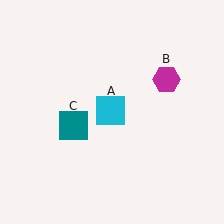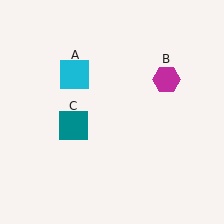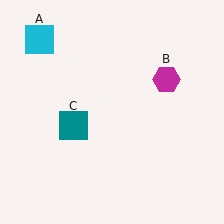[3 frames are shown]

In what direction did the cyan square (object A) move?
The cyan square (object A) moved up and to the left.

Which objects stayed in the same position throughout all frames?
Magenta hexagon (object B) and teal square (object C) remained stationary.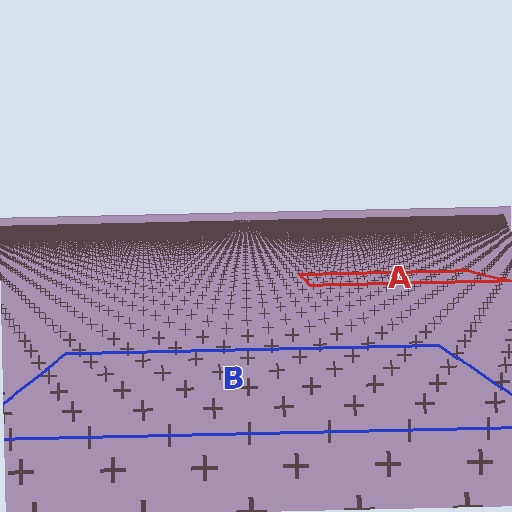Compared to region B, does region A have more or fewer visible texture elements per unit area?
Region A has more texture elements per unit area — they are packed more densely because it is farther away.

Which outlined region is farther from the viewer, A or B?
Region A is farther from the viewer — the texture elements inside it appear smaller and more densely packed.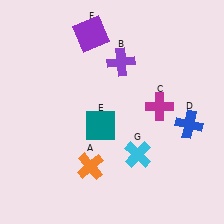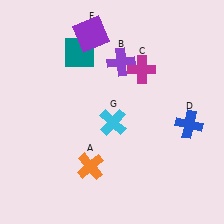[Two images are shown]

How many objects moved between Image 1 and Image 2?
3 objects moved between the two images.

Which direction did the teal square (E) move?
The teal square (E) moved up.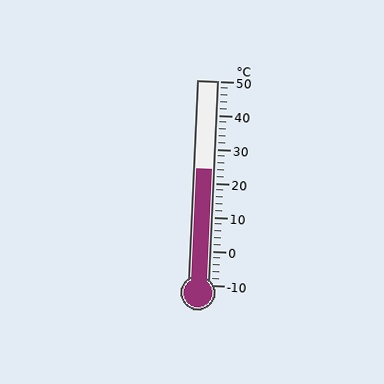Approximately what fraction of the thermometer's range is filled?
The thermometer is filled to approximately 55% of its range.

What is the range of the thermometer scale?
The thermometer scale ranges from -10°C to 50°C.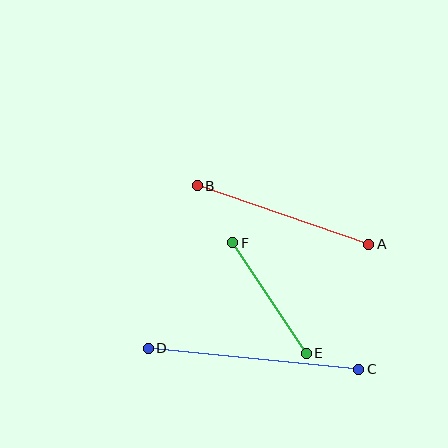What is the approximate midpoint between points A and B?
The midpoint is at approximately (283, 215) pixels.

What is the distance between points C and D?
The distance is approximately 212 pixels.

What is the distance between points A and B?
The distance is approximately 181 pixels.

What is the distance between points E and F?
The distance is approximately 133 pixels.